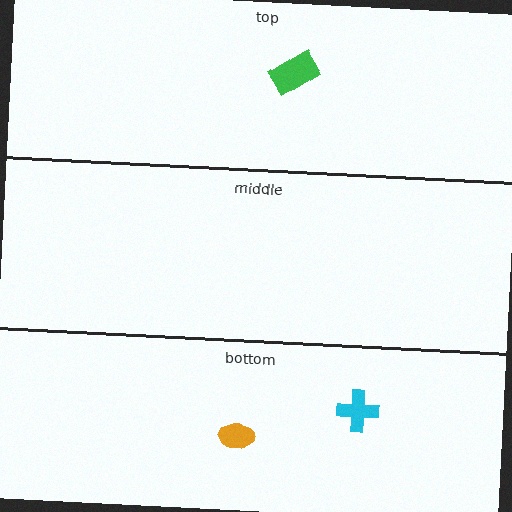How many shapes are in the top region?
1.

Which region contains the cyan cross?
The bottom region.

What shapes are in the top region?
The green rectangle.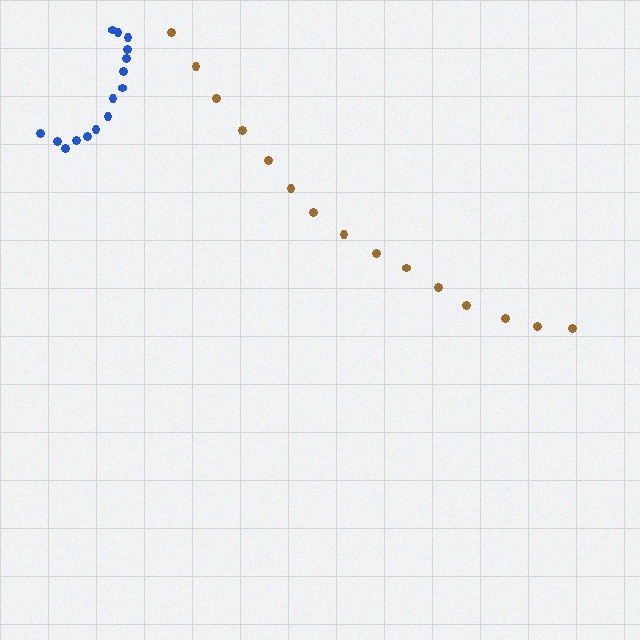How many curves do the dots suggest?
There are 2 distinct paths.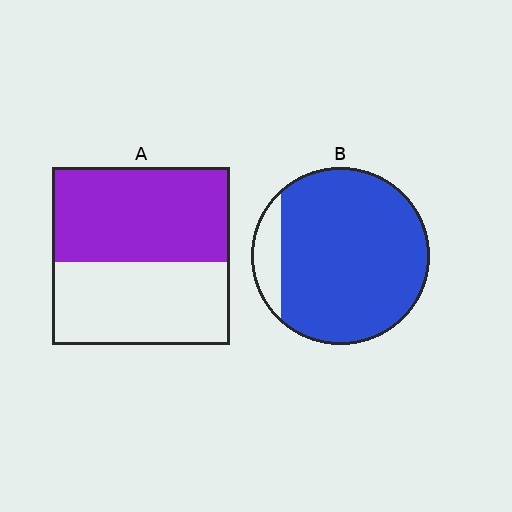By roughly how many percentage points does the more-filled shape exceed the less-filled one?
By roughly 35 percentage points (B over A).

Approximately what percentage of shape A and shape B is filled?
A is approximately 55% and B is approximately 90%.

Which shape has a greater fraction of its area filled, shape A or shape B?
Shape B.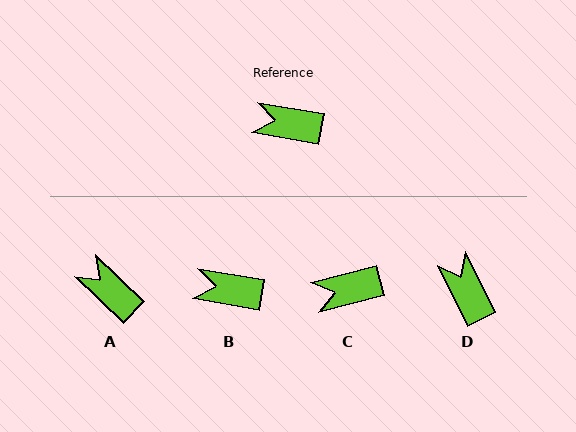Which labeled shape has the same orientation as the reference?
B.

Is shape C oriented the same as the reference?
No, it is off by about 25 degrees.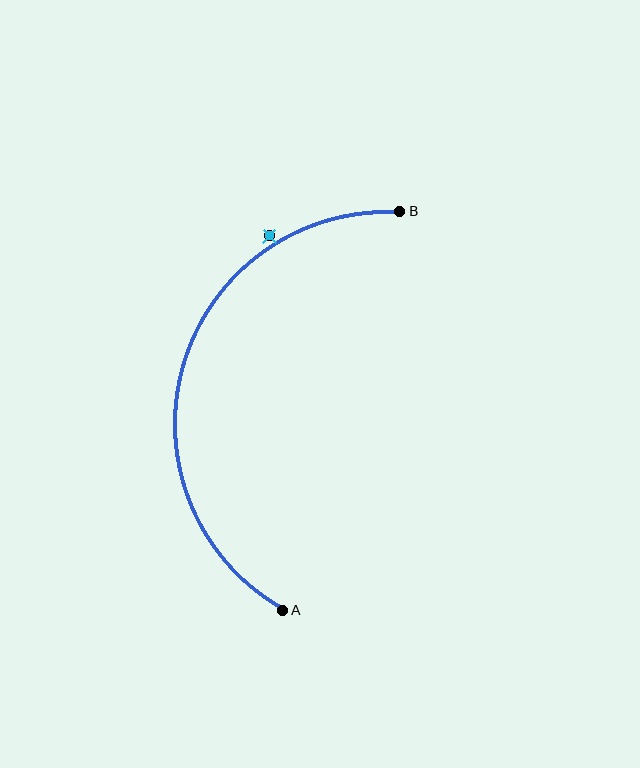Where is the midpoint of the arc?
The arc midpoint is the point on the curve farthest from the straight line joining A and B. It sits to the left of that line.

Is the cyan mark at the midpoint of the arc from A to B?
No — the cyan mark does not lie on the arc at all. It sits slightly outside the curve.